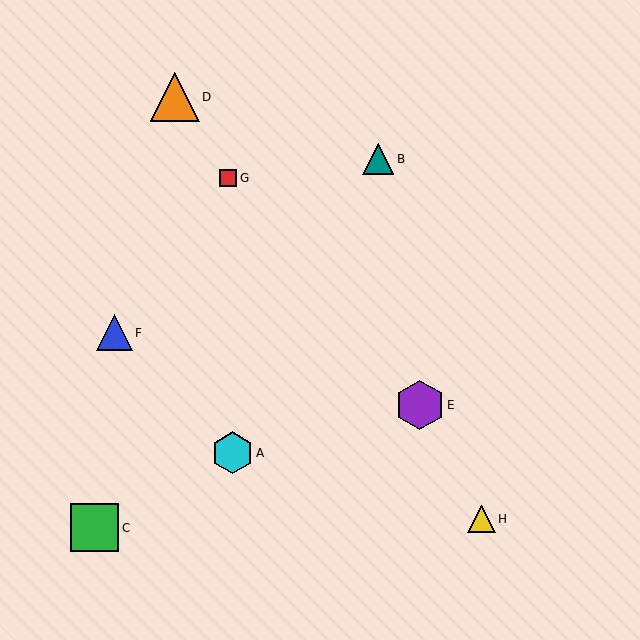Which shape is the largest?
The orange triangle (labeled D) is the largest.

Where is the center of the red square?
The center of the red square is at (228, 178).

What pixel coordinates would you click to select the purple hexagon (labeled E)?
Click at (420, 405) to select the purple hexagon E.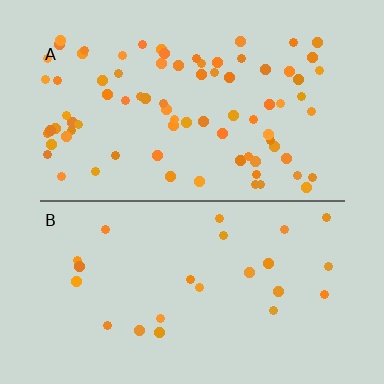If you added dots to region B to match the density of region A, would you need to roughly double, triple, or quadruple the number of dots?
Approximately triple.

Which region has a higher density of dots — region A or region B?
A (the top).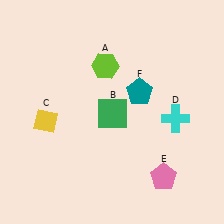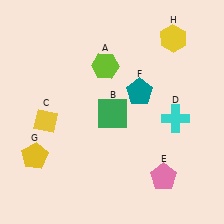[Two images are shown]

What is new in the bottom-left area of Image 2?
A yellow pentagon (G) was added in the bottom-left area of Image 2.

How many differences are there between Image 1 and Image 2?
There are 2 differences between the two images.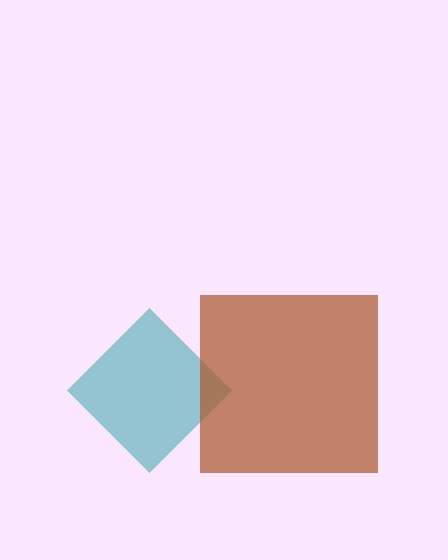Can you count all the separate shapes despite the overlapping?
Yes, there are 2 separate shapes.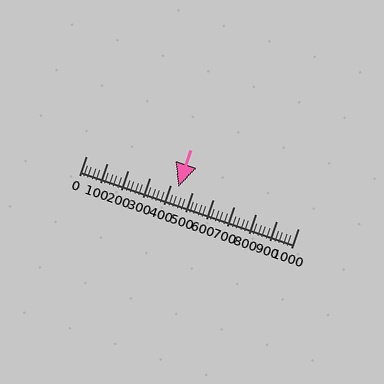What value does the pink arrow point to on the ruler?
The pink arrow points to approximately 437.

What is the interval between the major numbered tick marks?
The major tick marks are spaced 100 units apart.